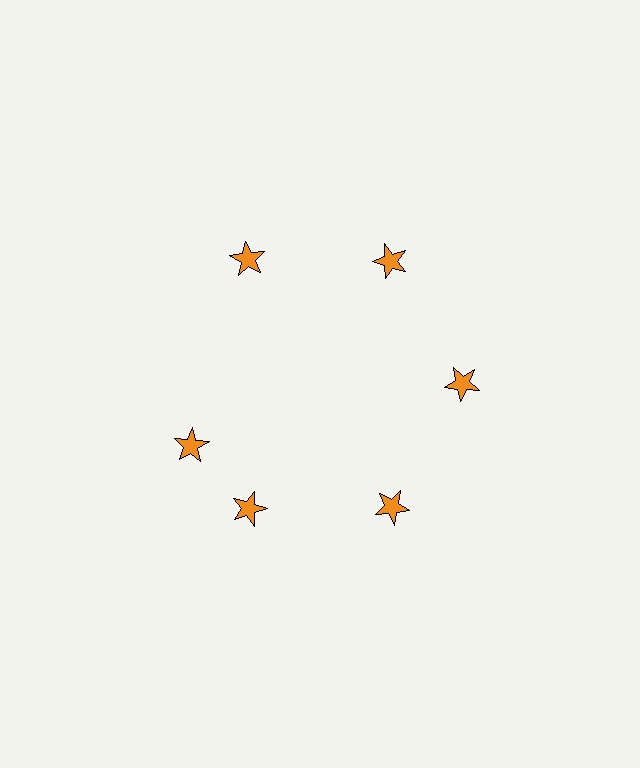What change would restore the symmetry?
The symmetry would be restored by rotating it back into even spacing with its neighbors so that all 6 stars sit at equal angles and equal distance from the center.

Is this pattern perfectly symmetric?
No. The 6 orange stars are arranged in a ring, but one element near the 9 o'clock position is rotated out of alignment along the ring, breaking the 6-fold rotational symmetry.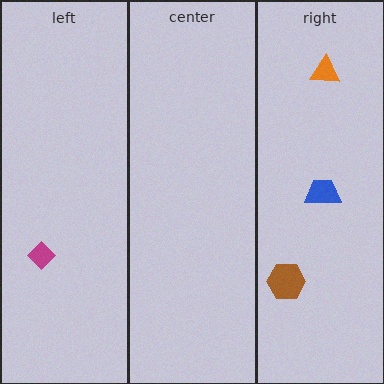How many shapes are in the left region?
1.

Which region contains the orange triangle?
The right region.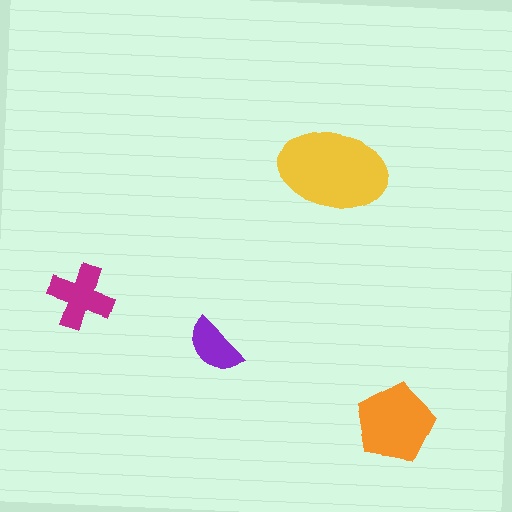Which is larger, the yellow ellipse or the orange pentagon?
The yellow ellipse.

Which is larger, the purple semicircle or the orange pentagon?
The orange pentagon.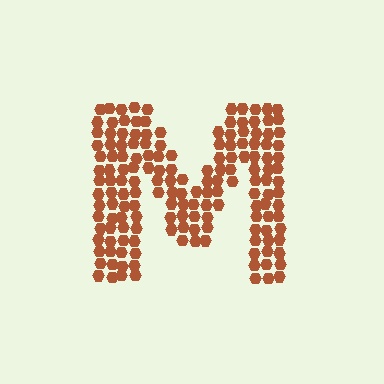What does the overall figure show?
The overall figure shows the letter M.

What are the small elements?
The small elements are hexagons.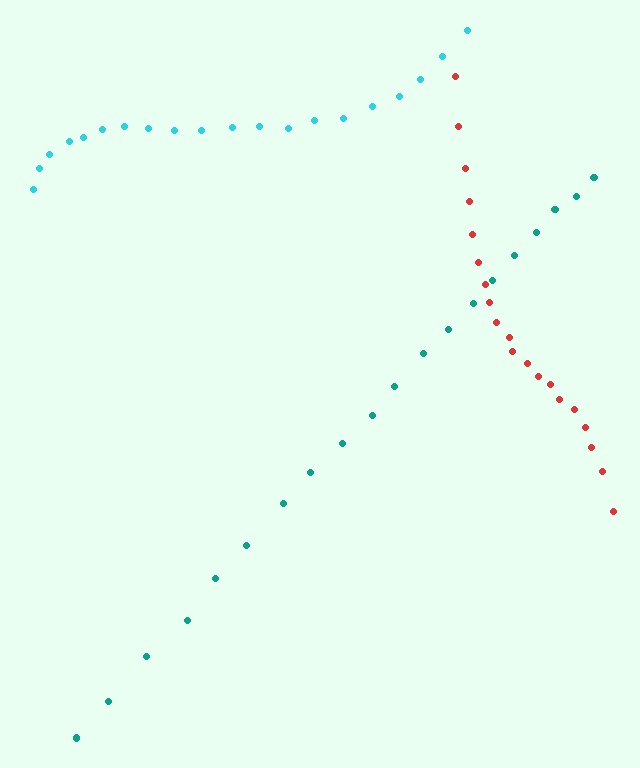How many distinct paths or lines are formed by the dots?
There are 3 distinct paths.